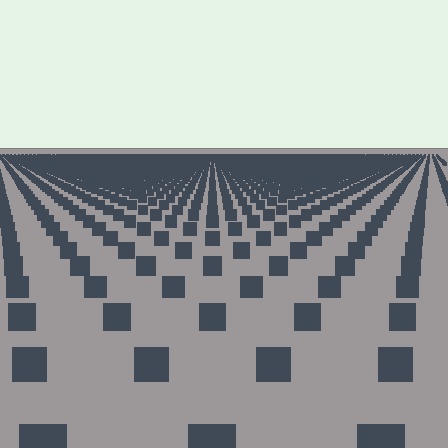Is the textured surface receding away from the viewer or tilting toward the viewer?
The surface is receding away from the viewer. Texture elements get smaller and denser toward the top.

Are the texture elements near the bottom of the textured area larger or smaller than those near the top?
Larger. Near the bottom, elements are closer to the viewer and appear at a bigger on-screen size.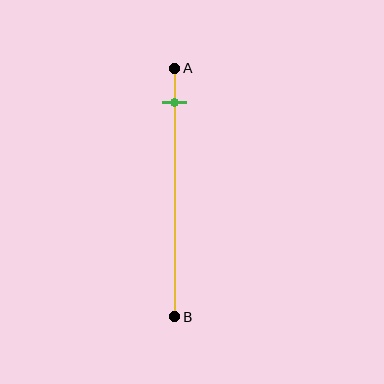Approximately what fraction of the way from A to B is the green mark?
The green mark is approximately 15% of the way from A to B.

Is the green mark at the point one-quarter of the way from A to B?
No, the mark is at about 15% from A, not at the 25% one-quarter point.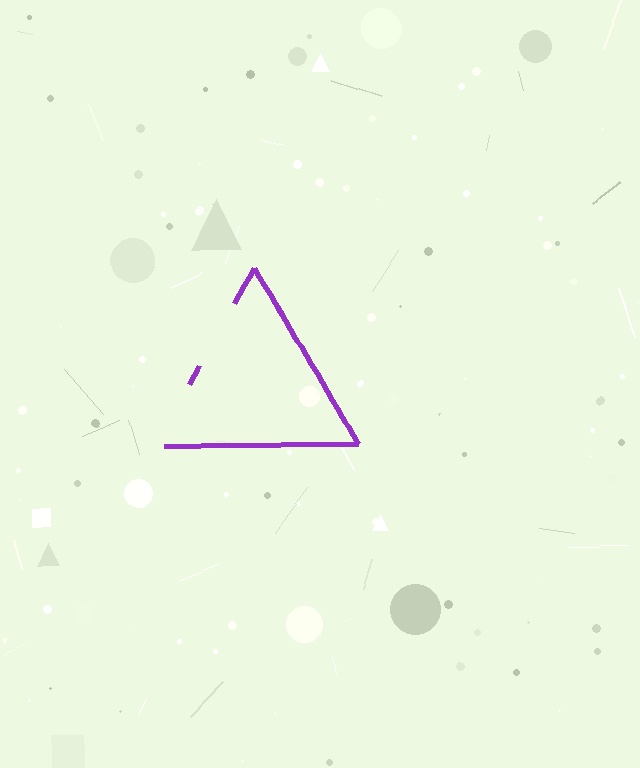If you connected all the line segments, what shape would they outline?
They would outline a triangle.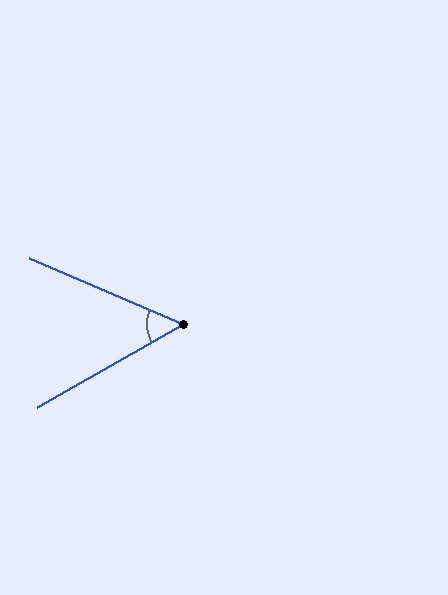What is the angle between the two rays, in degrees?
Approximately 53 degrees.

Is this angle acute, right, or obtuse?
It is acute.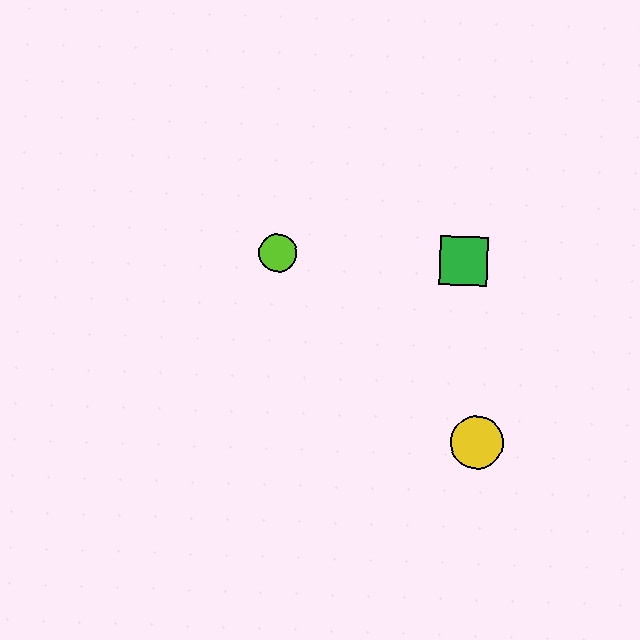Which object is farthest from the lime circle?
The yellow circle is farthest from the lime circle.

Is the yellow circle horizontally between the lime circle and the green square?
No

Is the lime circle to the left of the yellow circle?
Yes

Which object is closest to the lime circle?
The green square is closest to the lime circle.